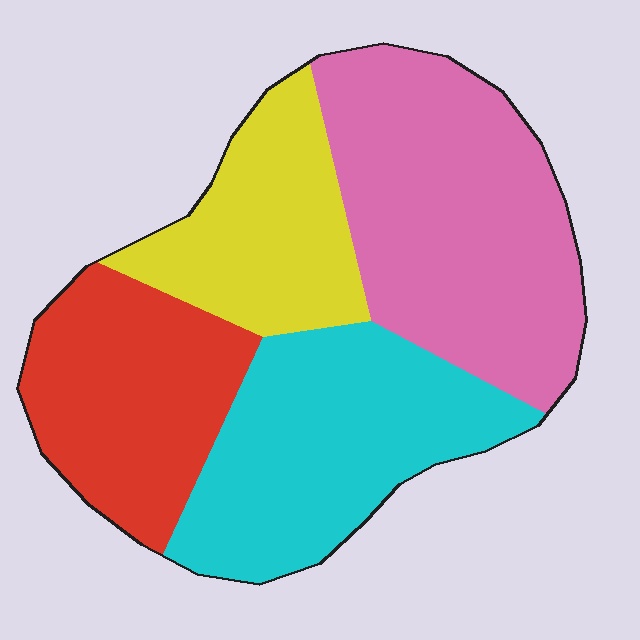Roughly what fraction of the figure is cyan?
Cyan covers 27% of the figure.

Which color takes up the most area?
Pink, at roughly 35%.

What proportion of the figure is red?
Red takes up less than a quarter of the figure.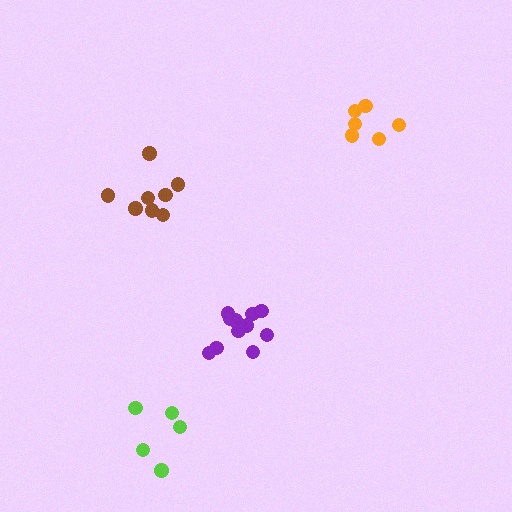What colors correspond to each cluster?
The clusters are colored: purple, brown, orange, lime.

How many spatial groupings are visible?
There are 4 spatial groupings.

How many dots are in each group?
Group 1: 11 dots, Group 2: 8 dots, Group 3: 6 dots, Group 4: 5 dots (30 total).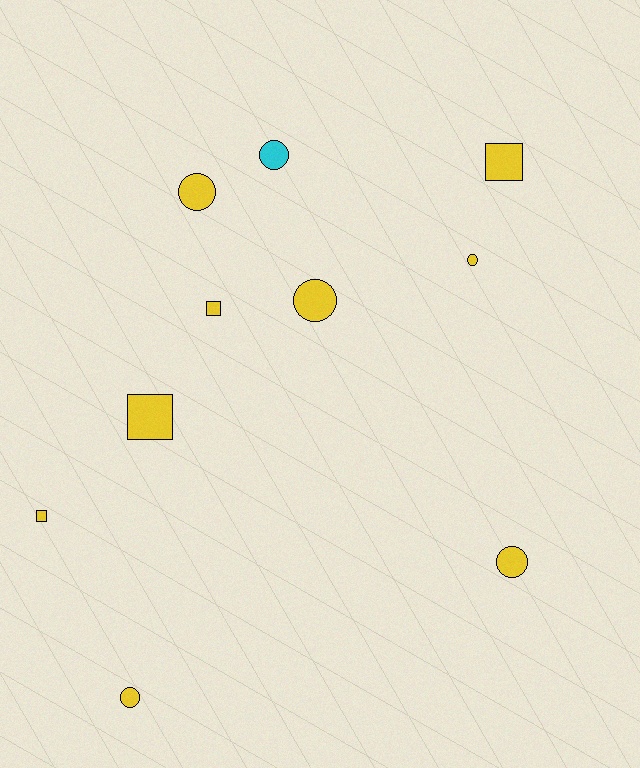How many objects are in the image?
There are 10 objects.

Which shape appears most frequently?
Circle, with 6 objects.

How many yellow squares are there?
There are 4 yellow squares.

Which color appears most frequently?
Yellow, with 9 objects.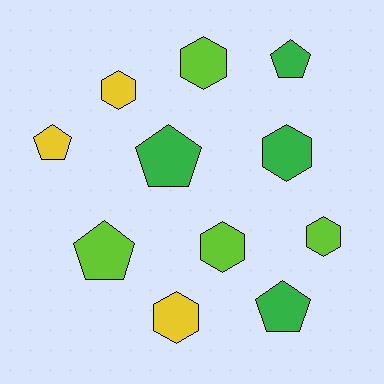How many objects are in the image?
There are 11 objects.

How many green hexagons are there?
There is 1 green hexagon.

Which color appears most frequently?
Lime, with 4 objects.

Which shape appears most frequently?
Hexagon, with 6 objects.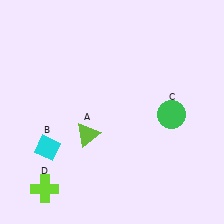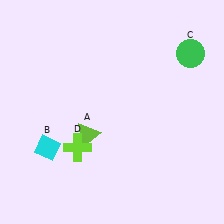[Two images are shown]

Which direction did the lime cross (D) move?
The lime cross (D) moved up.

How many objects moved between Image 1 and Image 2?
2 objects moved between the two images.